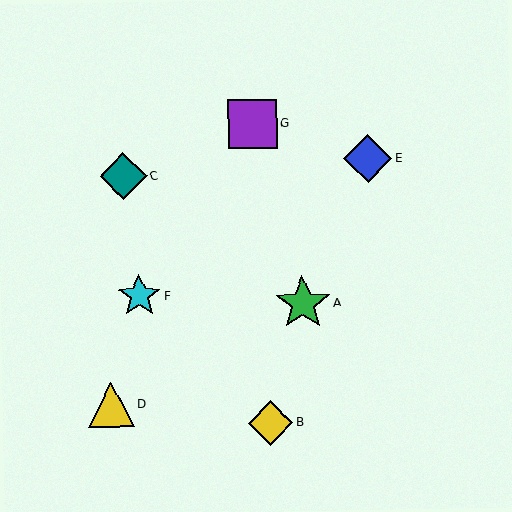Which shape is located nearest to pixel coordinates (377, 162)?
The blue diamond (labeled E) at (368, 158) is nearest to that location.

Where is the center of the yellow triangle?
The center of the yellow triangle is at (111, 405).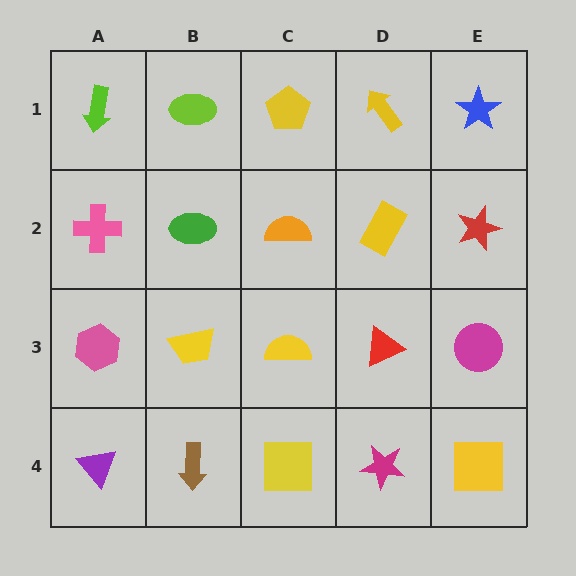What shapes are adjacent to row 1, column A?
A pink cross (row 2, column A), a lime ellipse (row 1, column B).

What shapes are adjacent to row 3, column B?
A green ellipse (row 2, column B), a brown arrow (row 4, column B), a pink hexagon (row 3, column A), a yellow semicircle (row 3, column C).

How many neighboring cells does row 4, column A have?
2.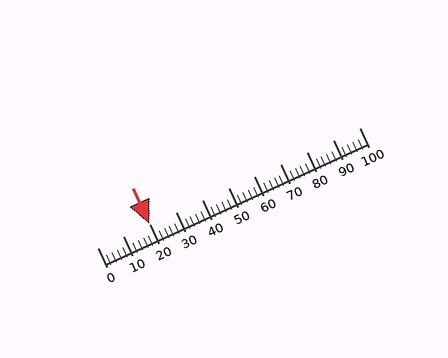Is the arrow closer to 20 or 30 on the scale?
The arrow is closer to 20.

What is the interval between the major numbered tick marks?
The major tick marks are spaced 10 units apart.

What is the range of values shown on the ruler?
The ruler shows values from 0 to 100.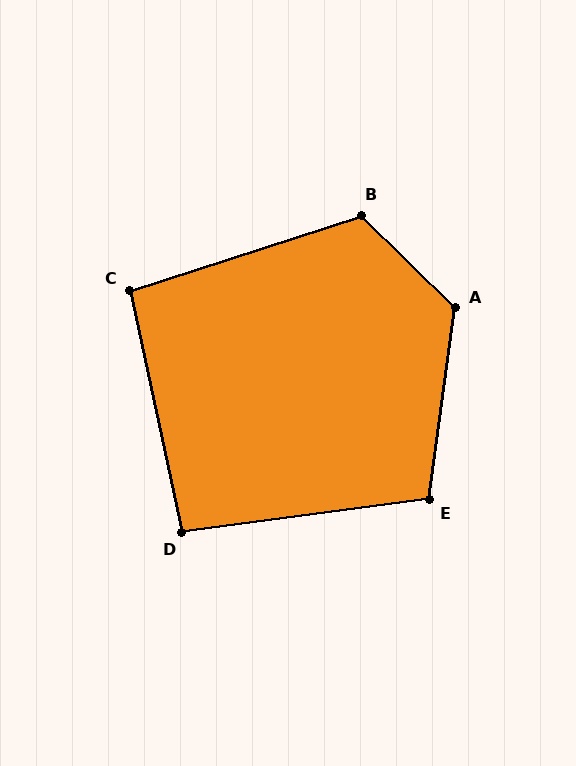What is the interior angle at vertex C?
Approximately 96 degrees (obtuse).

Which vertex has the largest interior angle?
A, at approximately 127 degrees.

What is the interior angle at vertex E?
Approximately 105 degrees (obtuse).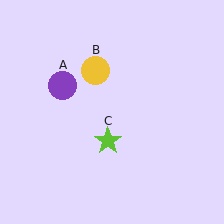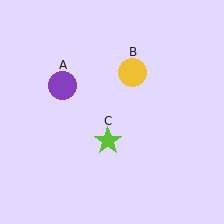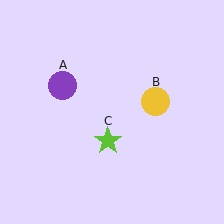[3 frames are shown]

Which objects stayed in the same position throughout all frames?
Purple circle (object A) and lime star (object C) remained stationary.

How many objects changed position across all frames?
1 object changed position: yellow circle (object B).